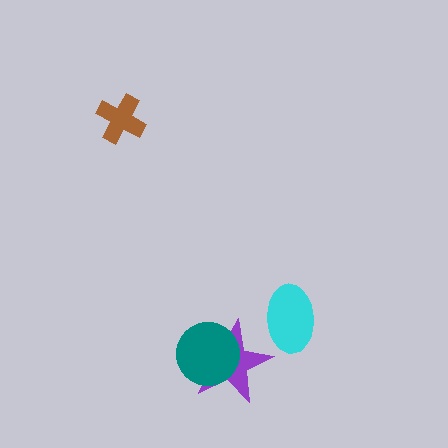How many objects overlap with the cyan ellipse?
0 objects overlap with the cyan ellipse.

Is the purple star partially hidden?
Yes, it is partially covered by another shape.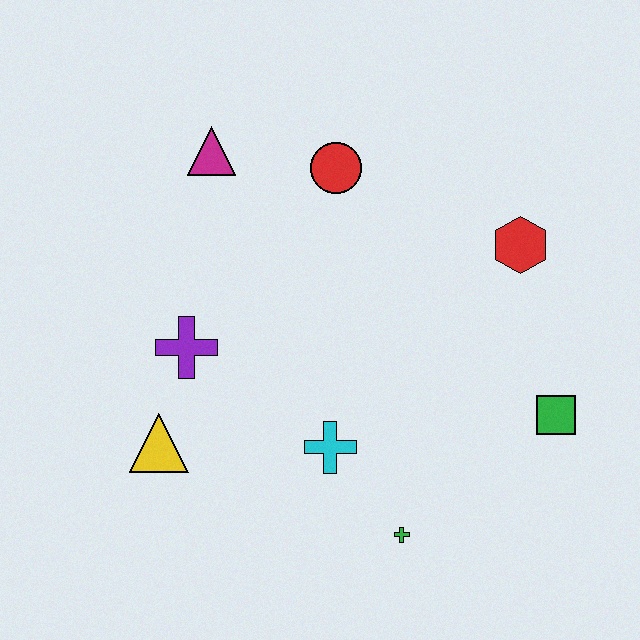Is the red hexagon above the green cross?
Yes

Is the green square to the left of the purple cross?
No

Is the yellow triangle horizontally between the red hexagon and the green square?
No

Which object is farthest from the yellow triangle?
The red hexagon is farthest from the yellow triangle.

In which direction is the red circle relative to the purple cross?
The red circle is above the purple cross.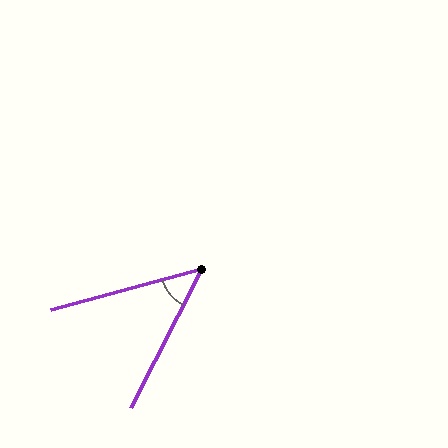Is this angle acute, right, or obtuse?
It is acute.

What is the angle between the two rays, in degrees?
Approximately 48 degrees.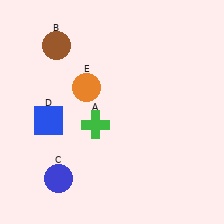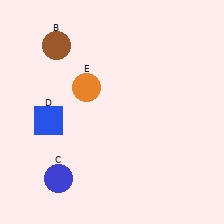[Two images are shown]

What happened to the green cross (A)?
The green cross (A) was removed in Image 2. It was in the bottom-left area of Image 1.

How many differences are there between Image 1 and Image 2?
There is 1 difference between the two images.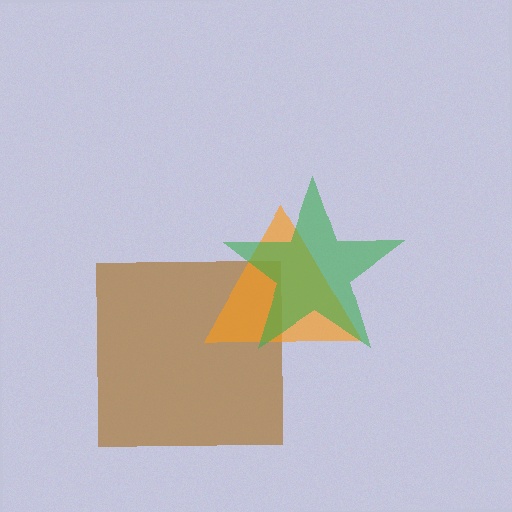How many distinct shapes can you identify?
There are 3 distinct shapes: a brown square, an orange triangle, a green star.